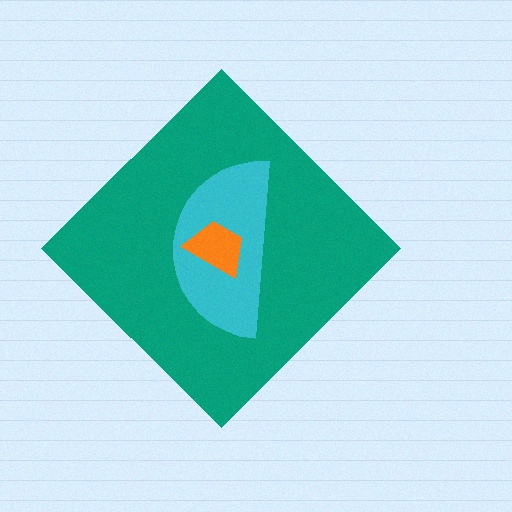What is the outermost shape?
The teal diamond.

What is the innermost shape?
The orange trapezoid.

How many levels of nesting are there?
3.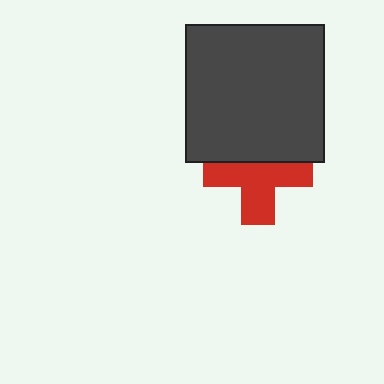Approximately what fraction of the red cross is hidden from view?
Roughly 38% of the red cross is hidden behind the dark gray square.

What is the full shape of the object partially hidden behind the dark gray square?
The partially hidden object is a red cross.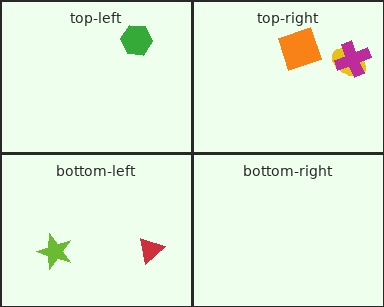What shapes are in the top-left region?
The green hexagon.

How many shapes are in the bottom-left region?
2.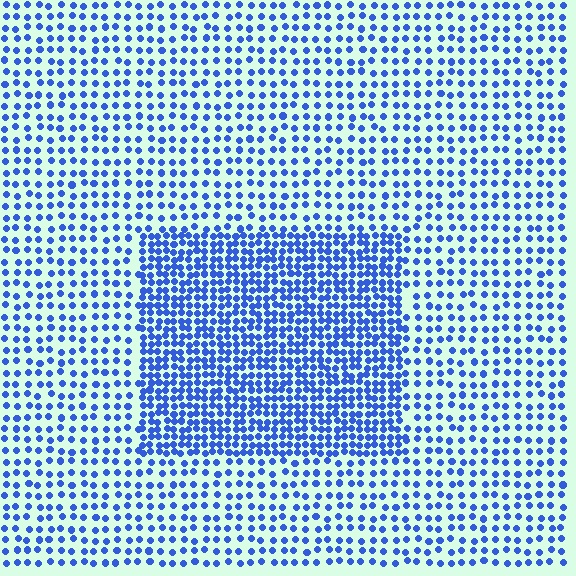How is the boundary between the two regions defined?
The boundary is defined by a change in element density (approximately 2.1x ratio). All elements are the same color, size, and shape.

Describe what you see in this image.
The image contains small blue elements arranged at two different densities. A rectangle-shaped region is visible where the elements are more densely packed than the surrounding area.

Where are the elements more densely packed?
The elements are more densely packed inside the rectangle boundary.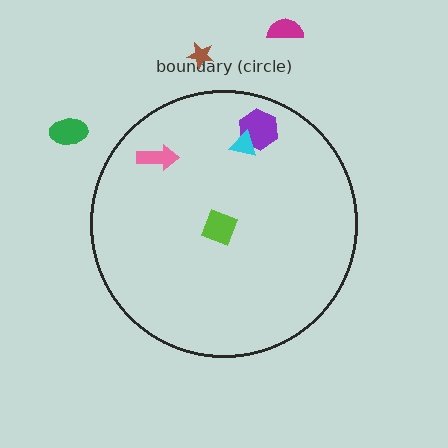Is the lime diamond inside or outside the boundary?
Inside.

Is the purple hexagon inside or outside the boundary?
Inside.